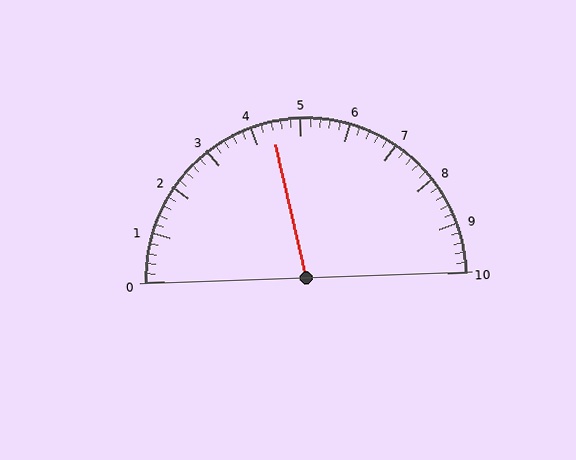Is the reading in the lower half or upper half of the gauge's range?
The reading is in the lower half of the range (0 to 10).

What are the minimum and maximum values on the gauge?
The gauge ranges from 0 to 10.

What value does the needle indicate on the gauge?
The needle indicates approximately 4.4.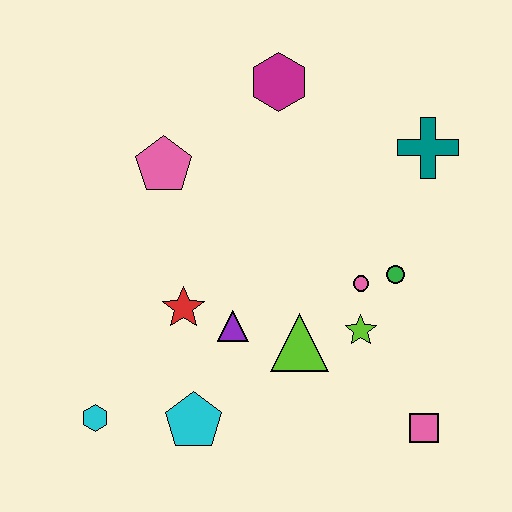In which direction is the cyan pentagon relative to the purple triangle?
The cyan pentagon is below the purple triangle.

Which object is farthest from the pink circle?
The cyan hexagon is farthest from the pink circle.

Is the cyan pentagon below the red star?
Yes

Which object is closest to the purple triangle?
The red star is closest to the purple triangle.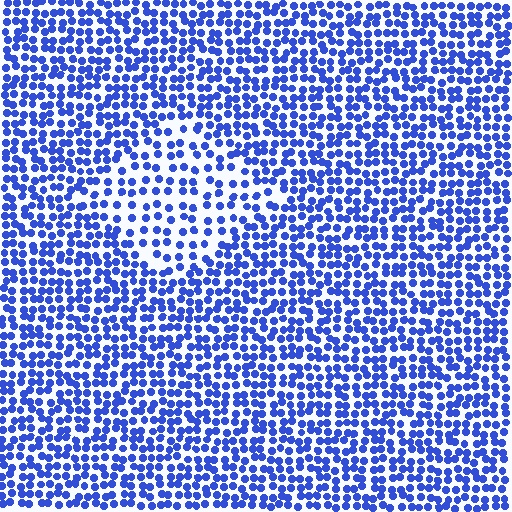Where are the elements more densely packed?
The elements are more densely packed outside the diamond boundary.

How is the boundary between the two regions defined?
The boundary is defined by a change in element density (approximately 1.8x ratio). All elements are the same color, size, and shape.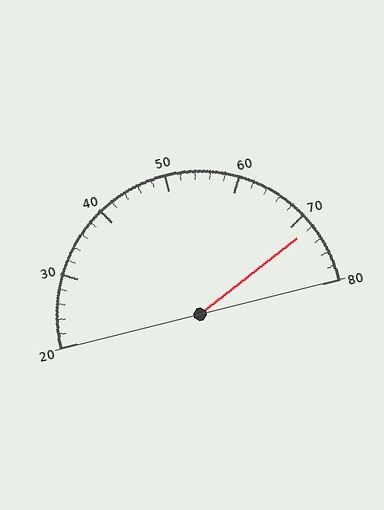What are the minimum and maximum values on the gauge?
The gauge ranges from 20 to 80.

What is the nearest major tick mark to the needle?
The nearest major tick mark is 70.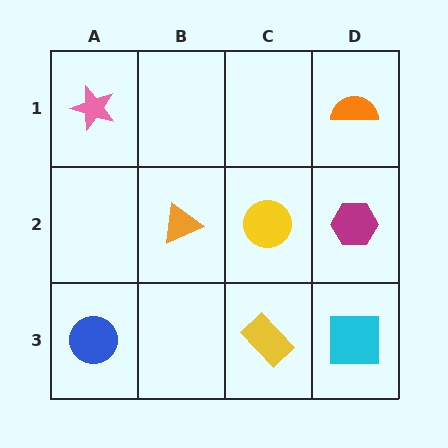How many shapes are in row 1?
2 shapes.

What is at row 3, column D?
A cyan square.